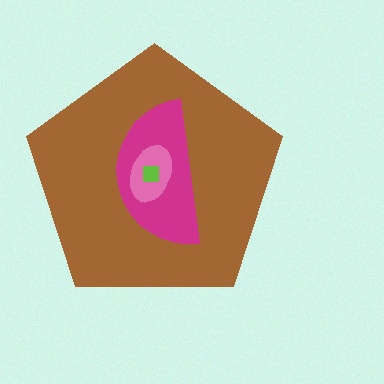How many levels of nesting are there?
4.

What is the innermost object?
The lime square.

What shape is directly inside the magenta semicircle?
The pink ellipse.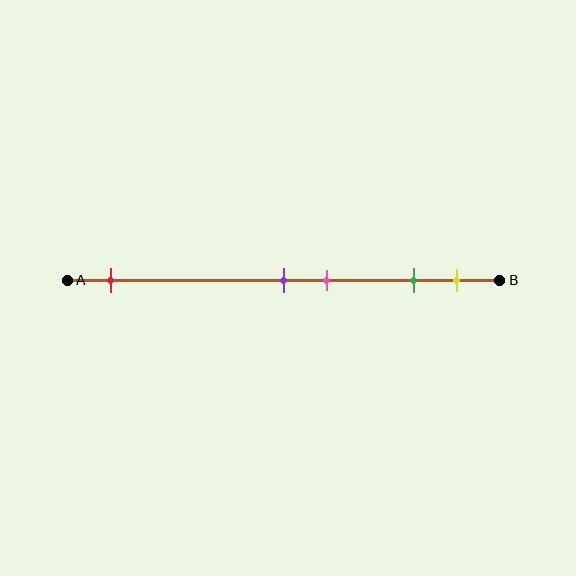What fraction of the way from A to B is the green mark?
The green mark is approximately 80% (0.8) of the way from A to B.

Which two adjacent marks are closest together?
The purple and pink marks are the closest adjacent pair.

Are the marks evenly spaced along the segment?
No, the marks are not evenly spaced.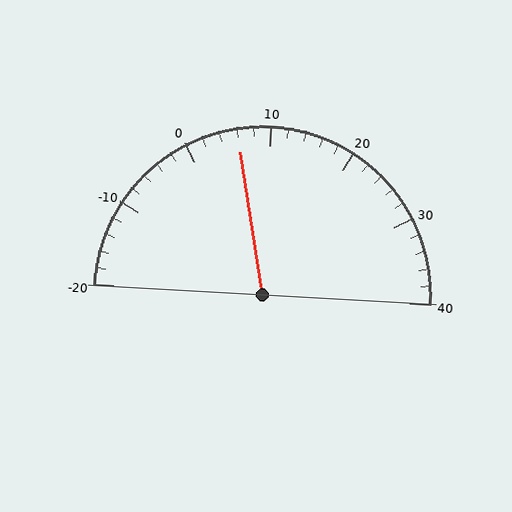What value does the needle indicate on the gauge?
The needle indicates approximately 6.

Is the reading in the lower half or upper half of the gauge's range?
The reading is in the lower half of the range (-20 to 40).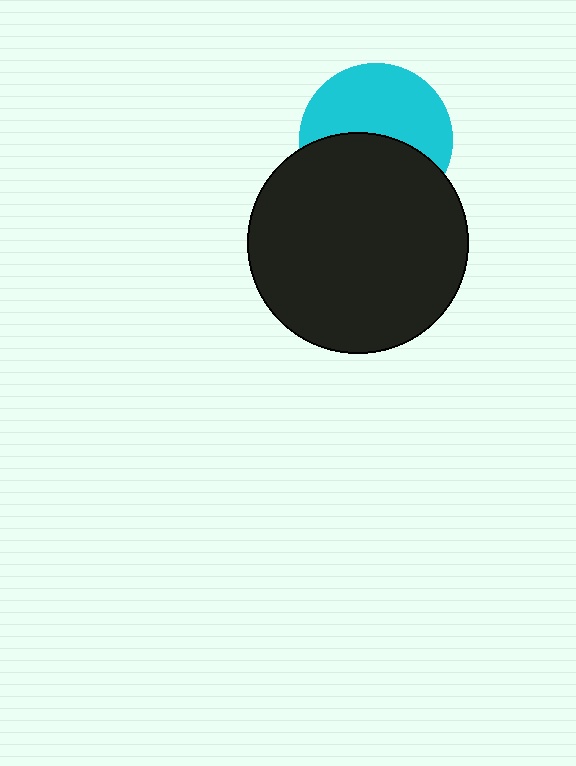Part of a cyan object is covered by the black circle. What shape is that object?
It is a circle.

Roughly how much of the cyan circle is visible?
About half of it is visible (roughly 52%).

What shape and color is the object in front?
The object in front is a black circle.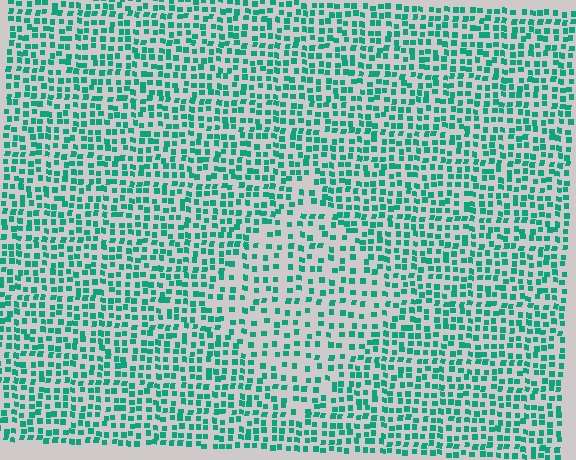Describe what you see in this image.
The image contains small teal elements arranged at two different densities. A diamond-shaped region is visible where the elements are less densely packed than the surrounding area.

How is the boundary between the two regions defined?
The boundary is defined by a change in element density (approximately 1.7x ratio). All elements are the same color, size, and shape.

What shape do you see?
I see a diamond.